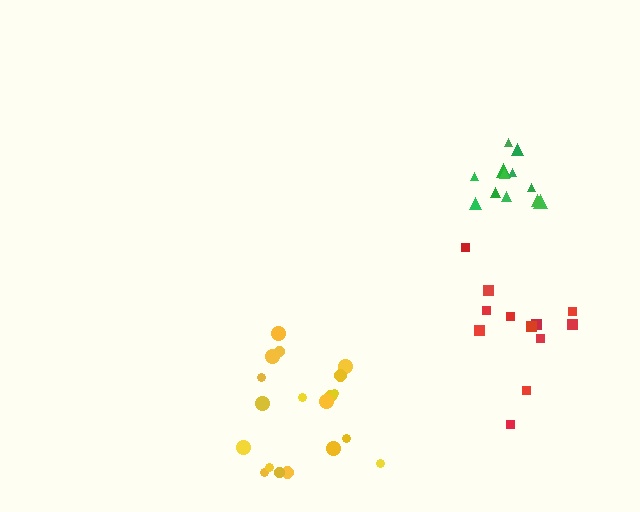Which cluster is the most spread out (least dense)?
Red.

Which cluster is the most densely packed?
Green.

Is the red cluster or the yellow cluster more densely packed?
Yellow.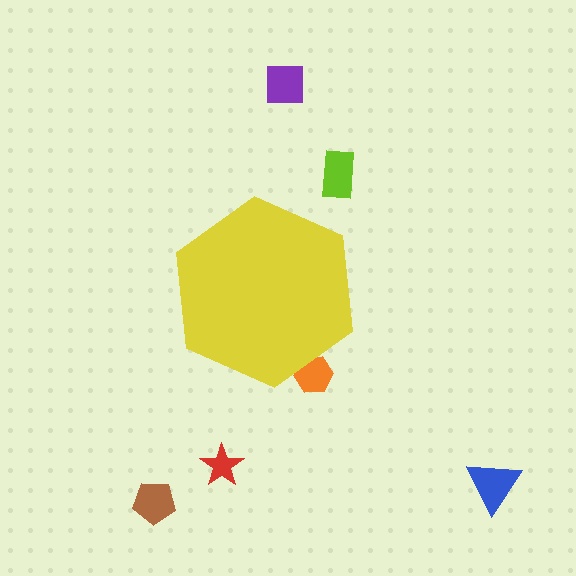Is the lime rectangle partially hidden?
No, the lime rectangle is fully visible.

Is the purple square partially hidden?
No, the purple square is fully visible.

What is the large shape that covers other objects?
A yellow hexagon.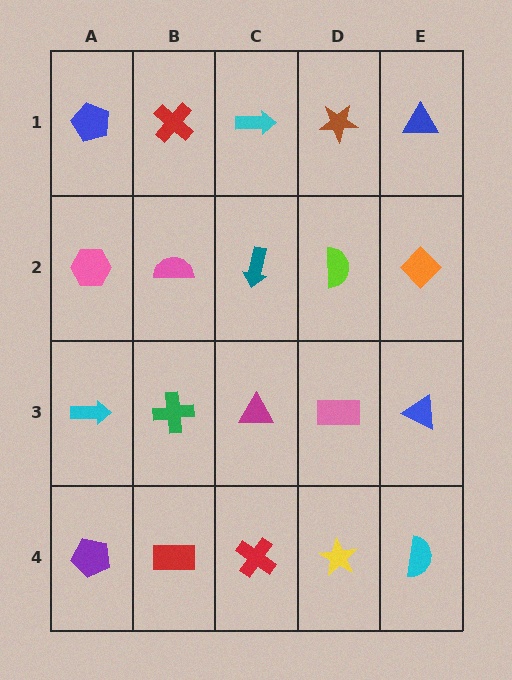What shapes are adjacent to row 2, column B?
A red cross (row 1, column B), a green cross (row 3, column B), a pink hexagon (row 2, column A), a teal arrow (row 2, column C).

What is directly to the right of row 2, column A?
A pink semicircle.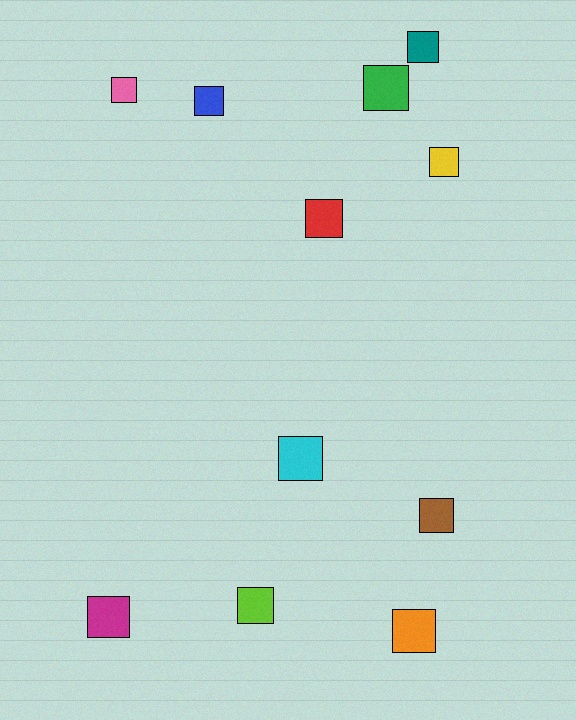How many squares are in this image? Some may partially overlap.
There are 11 squares.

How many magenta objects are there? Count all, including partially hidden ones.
There is 1 magenta object.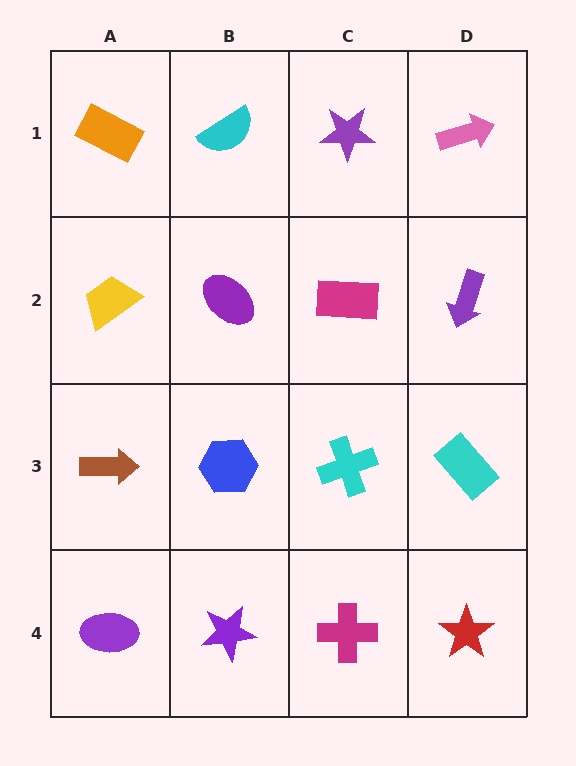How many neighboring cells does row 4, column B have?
3.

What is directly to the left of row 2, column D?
A magenta rectangle.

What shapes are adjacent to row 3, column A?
A yellow trapezoid (row 2, column A), a purple ellipse (row 4, column A), a blue hexagon (row 3, column B).